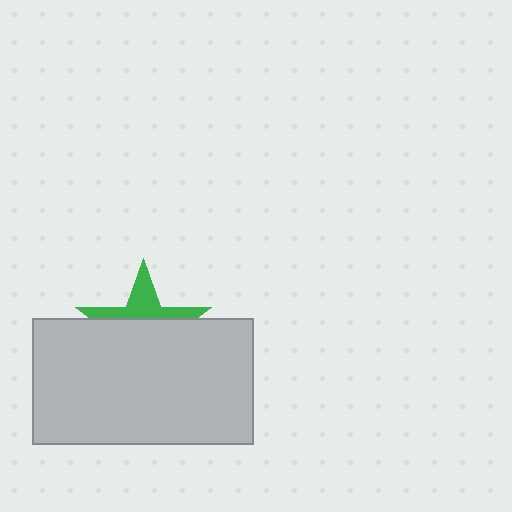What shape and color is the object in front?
The object in front is a light gray rectangle.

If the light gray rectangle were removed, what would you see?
You would see the complete green star.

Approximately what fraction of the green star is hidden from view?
Roughly 65% of the green star is hidden behind the light gray rectangle.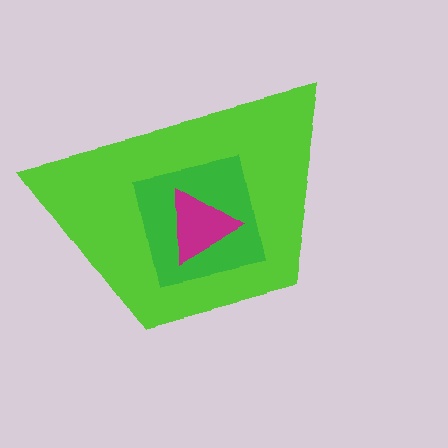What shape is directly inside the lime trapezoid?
The green square.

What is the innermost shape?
The magenta triangle.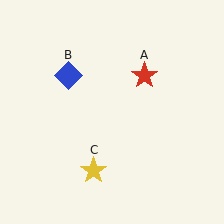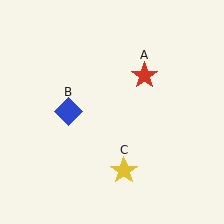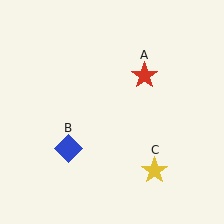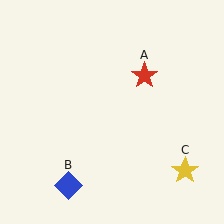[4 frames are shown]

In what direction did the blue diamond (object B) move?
The blue diamond (object B) moved down.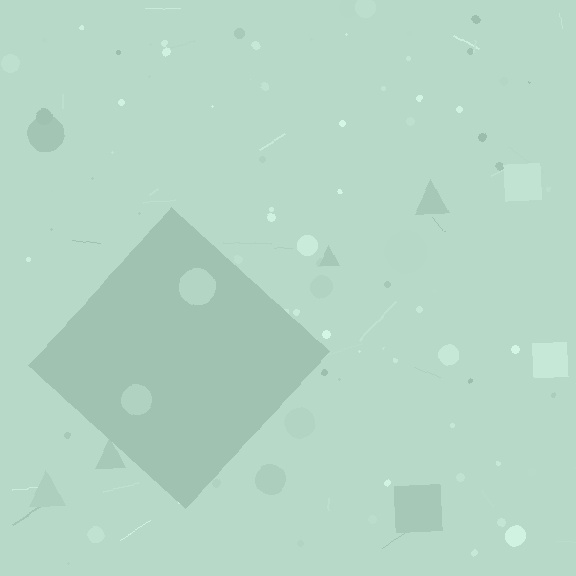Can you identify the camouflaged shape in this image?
The camouflaged shape is a diamond.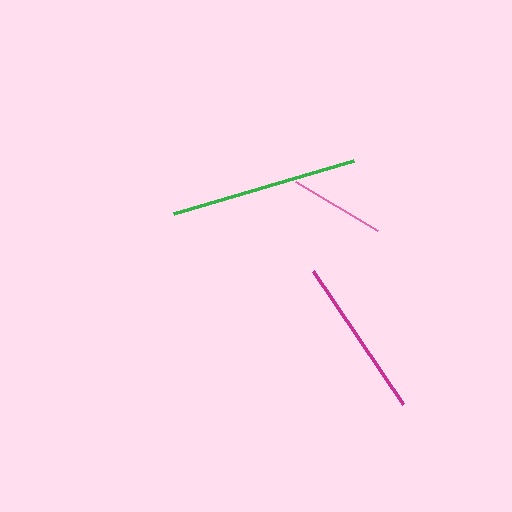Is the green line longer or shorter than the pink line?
The green line is longer than the pink line.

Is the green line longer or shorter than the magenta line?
The green line is longer than the magenta line.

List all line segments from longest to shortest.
From longest to shortest: green, magenta, pink.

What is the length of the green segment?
The green segment is approximately 187 pixels long.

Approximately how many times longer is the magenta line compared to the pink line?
The magenta line is approximately 1.7 times the length of the pink line.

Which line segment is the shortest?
The pink line is the shortest at approximately 96 pixels.